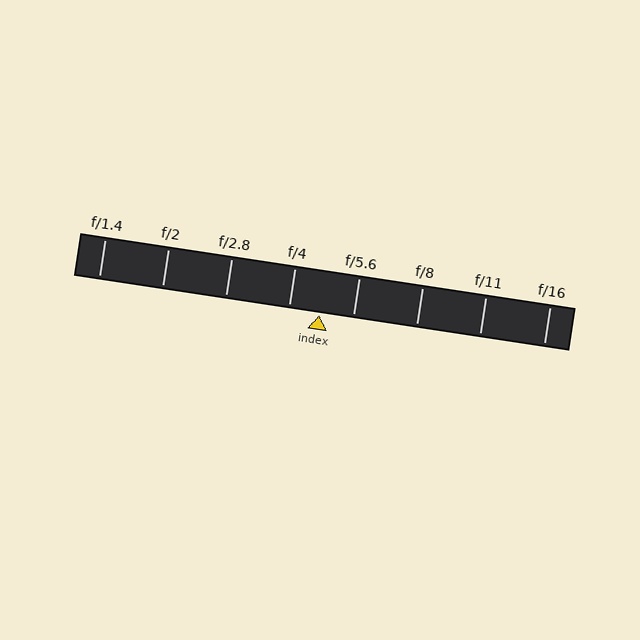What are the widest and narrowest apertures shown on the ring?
The widest aperture shown is f/1.4 and the narrowest is f/16.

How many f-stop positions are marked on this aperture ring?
There are 8 f-stop positions marked.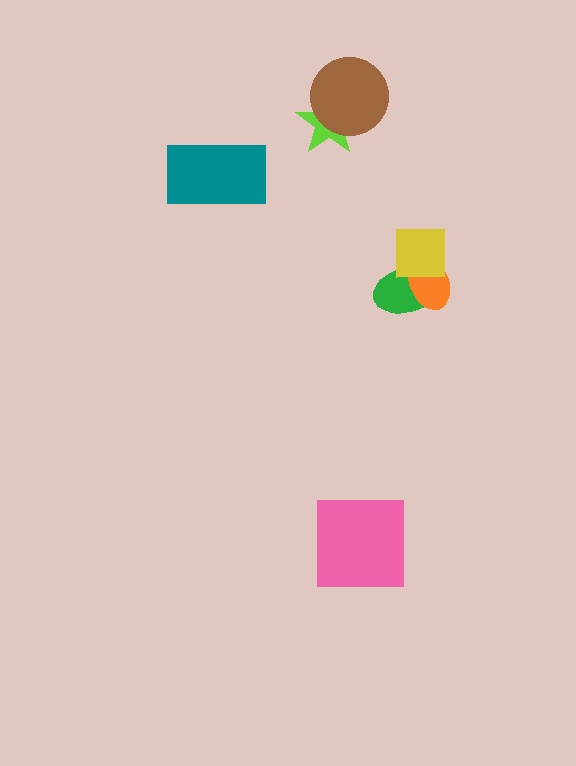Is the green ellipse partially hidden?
Yes, it is partially covered by another shape.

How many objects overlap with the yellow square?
2 objects overlap with the yellow square.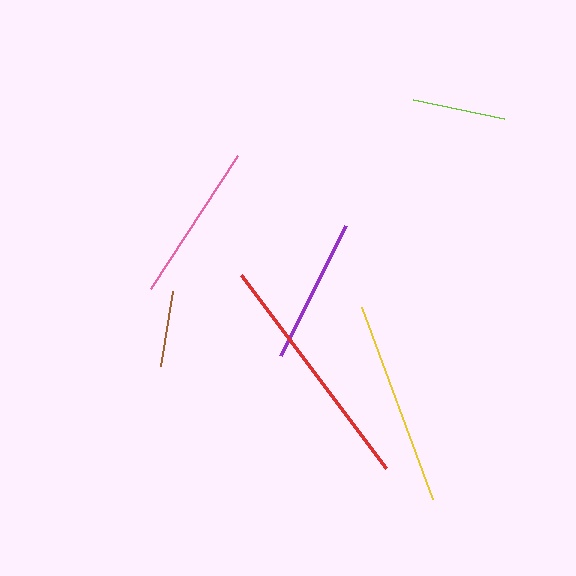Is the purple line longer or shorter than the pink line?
The pink line is longer than the purple line.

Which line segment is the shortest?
The brown line is the shortest at approximately 76 pixels.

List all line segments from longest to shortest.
From longest to shortest: red, yellow, pink, purple, lime, brown.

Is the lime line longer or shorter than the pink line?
The pink line is longer than the lime line.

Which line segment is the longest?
The red line is the longest at approximately 241 pixels.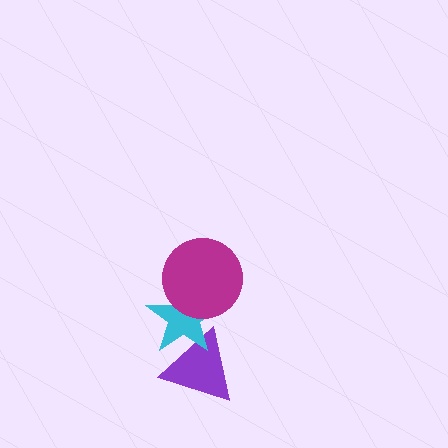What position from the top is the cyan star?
The cyan star is 2nd from the top.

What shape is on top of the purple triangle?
The cyan star is on top of the purple triangle.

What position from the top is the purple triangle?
The purple triangle is 3rd from the top.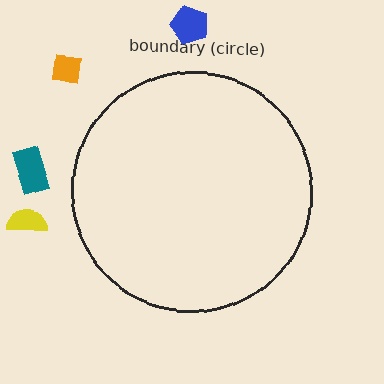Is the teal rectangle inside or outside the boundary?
Outside.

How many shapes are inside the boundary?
0 inside, 4 outside.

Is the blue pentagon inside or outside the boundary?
Outside.